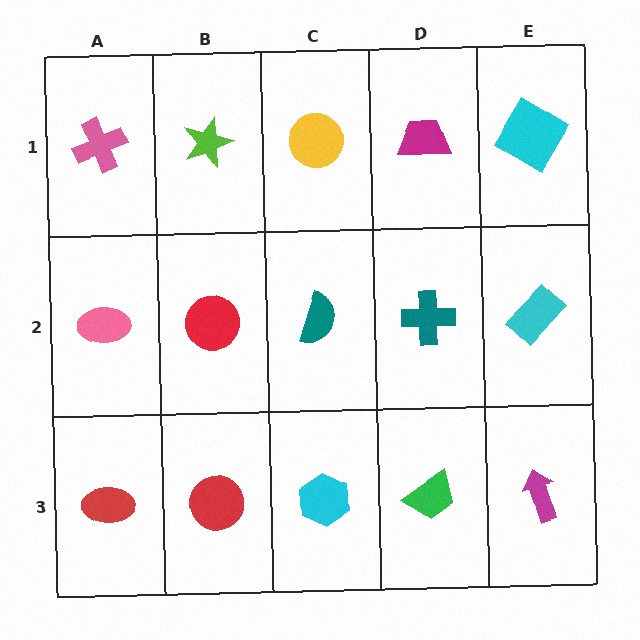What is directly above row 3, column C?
A teal semicircle.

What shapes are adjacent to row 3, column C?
A teal semicircle (row 2, column C), a red circle (row 3, column B), a green trapezoid (row 3, column D).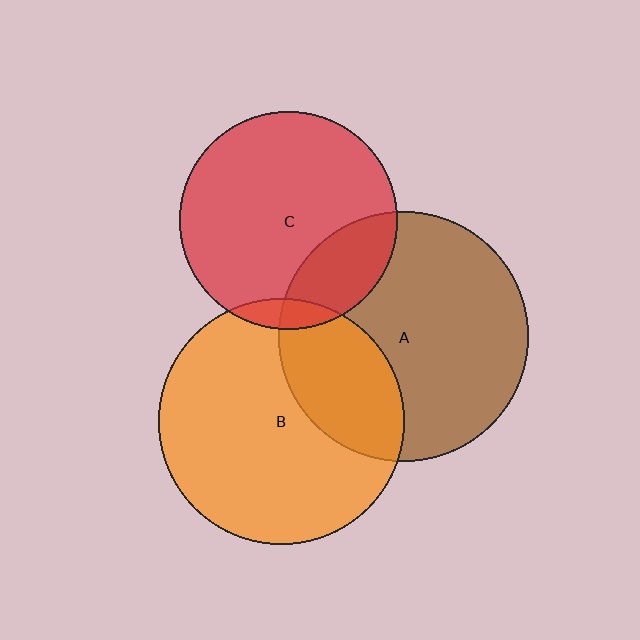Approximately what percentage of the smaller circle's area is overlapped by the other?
Approximately 30%.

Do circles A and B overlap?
Yes.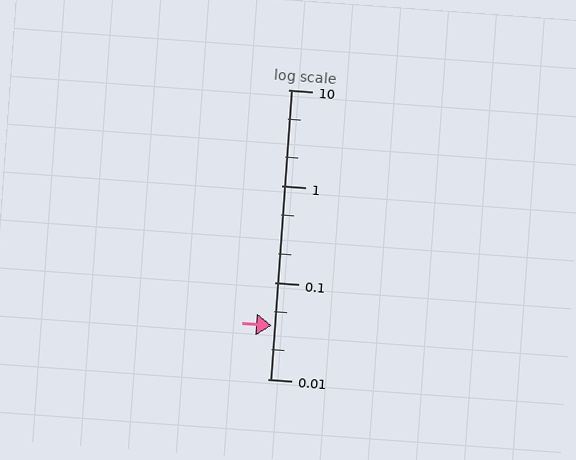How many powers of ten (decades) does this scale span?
The scale spans 3 decades, from 0.01 to 10.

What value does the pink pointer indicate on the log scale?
The pointer indicates approximately 0.036.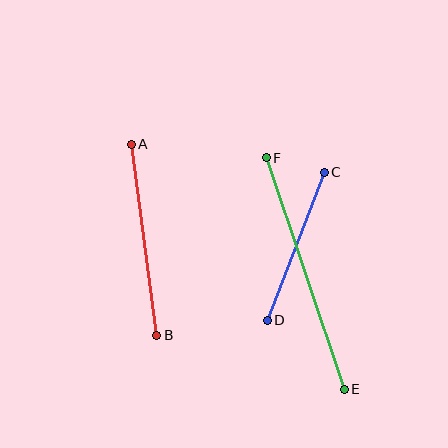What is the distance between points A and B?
The distance is approximately 193 pixels.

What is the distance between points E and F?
The distance is approximately 244 pixels.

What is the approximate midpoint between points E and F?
The midpoint is at approximately (305, 274) pixels.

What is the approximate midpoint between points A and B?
The midpoint is at approximately (144, 240) pixels.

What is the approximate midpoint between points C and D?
The midpoint is at approximately (296, 246) pixels.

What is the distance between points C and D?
The distance is approximately 159 pixels.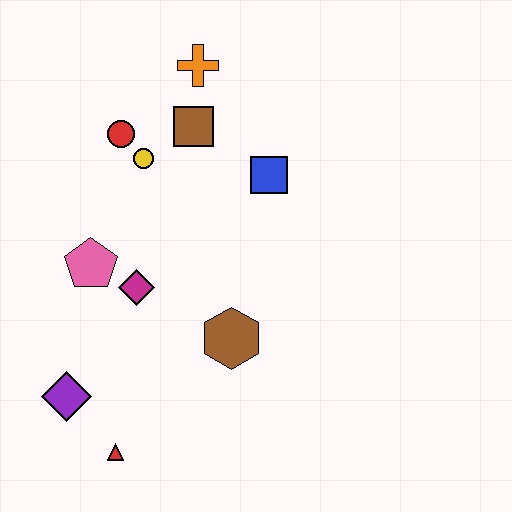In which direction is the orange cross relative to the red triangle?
The orange cross is above the red triangle.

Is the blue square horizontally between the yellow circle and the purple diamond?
No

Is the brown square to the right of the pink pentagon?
Yes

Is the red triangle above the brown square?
No